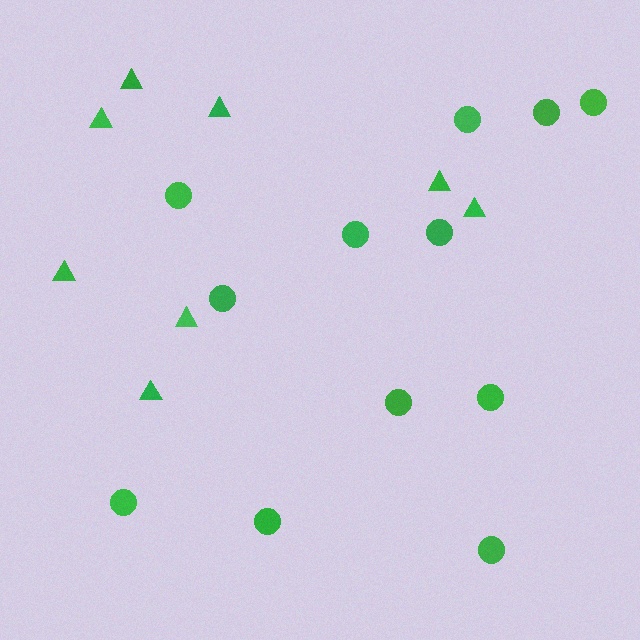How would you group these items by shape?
There are 2 groups: one group of triangles (8) and one group of circles (12).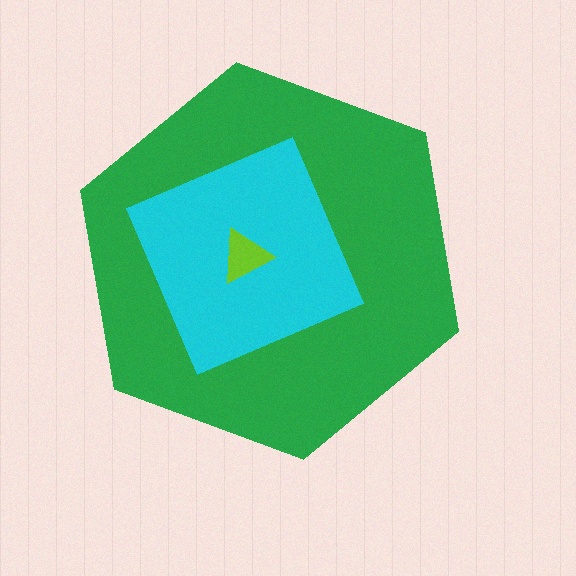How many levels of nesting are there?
3.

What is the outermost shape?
The green hexagon.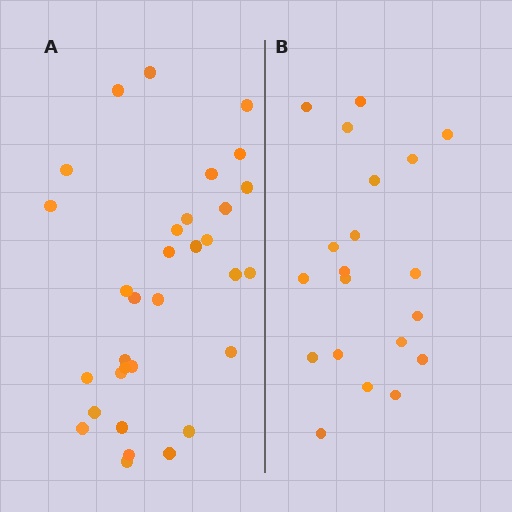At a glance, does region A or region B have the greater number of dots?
Region A (the left region) has more dots.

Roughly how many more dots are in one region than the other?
Region A has roughly 12 or so more dots than region B.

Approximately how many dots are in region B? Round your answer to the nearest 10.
About 20 dots.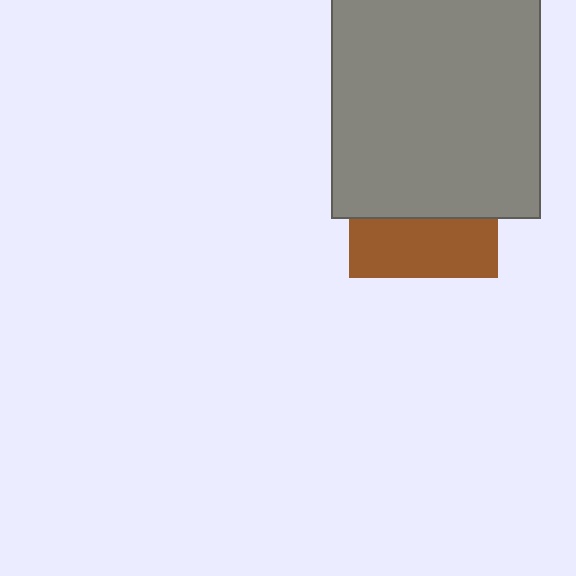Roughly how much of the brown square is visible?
A small part of it is visible (roughly 39%).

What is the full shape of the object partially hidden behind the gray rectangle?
The partially hidden object is a brown square.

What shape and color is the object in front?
The object in front is a gray rectangle.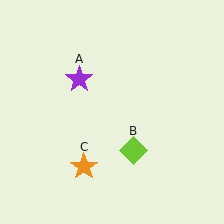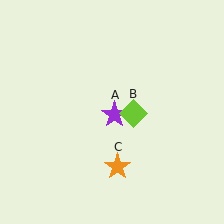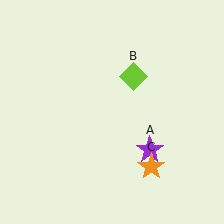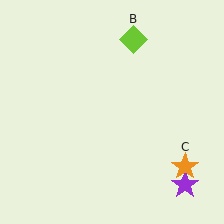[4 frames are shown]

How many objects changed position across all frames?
3 objects changed position: purple star (object A), lime diamond (object B), orange star (object C).